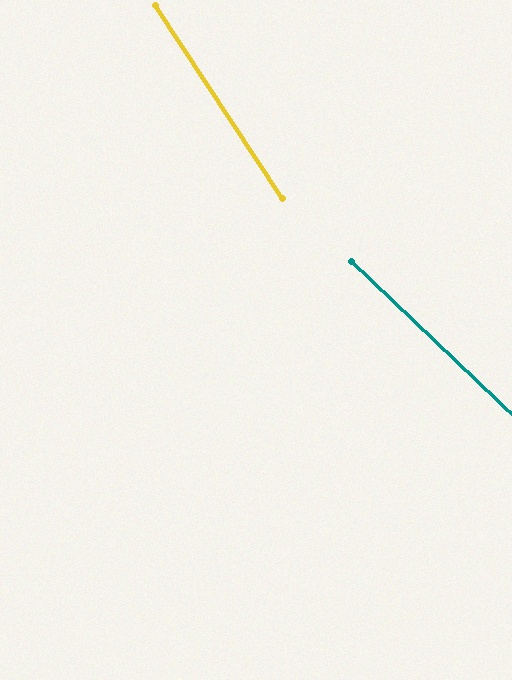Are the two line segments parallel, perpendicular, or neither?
Neither parallel nor perpendicular — they differ by about 13°.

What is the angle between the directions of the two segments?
Approximately 13 degrees.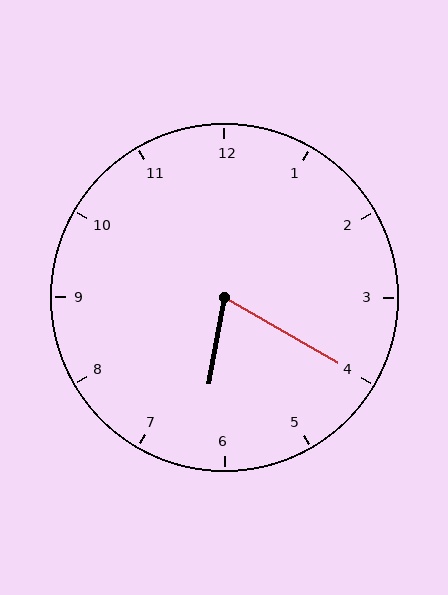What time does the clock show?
6:20.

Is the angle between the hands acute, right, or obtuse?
It is acute.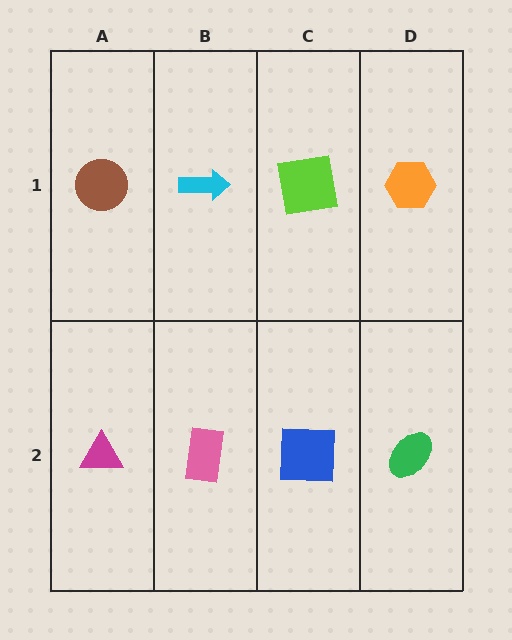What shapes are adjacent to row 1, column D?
A green ellipse (row 2, column D), a lime square (row 1, column C).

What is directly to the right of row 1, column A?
A cyan arrow.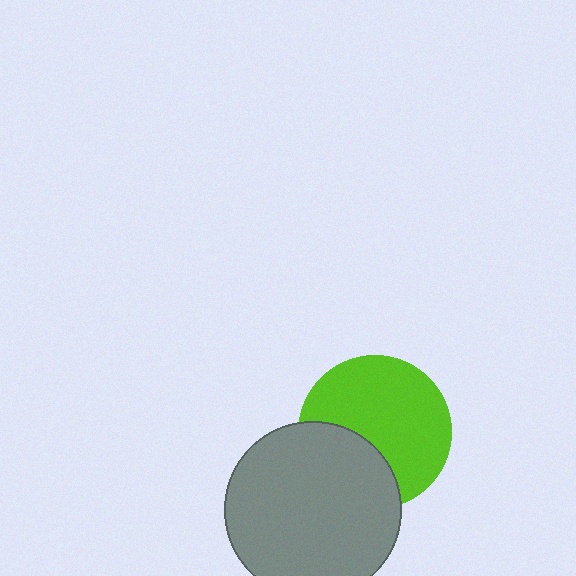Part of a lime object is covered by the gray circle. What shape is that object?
It is a circle.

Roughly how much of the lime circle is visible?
Most of it is visible (roughly 67%).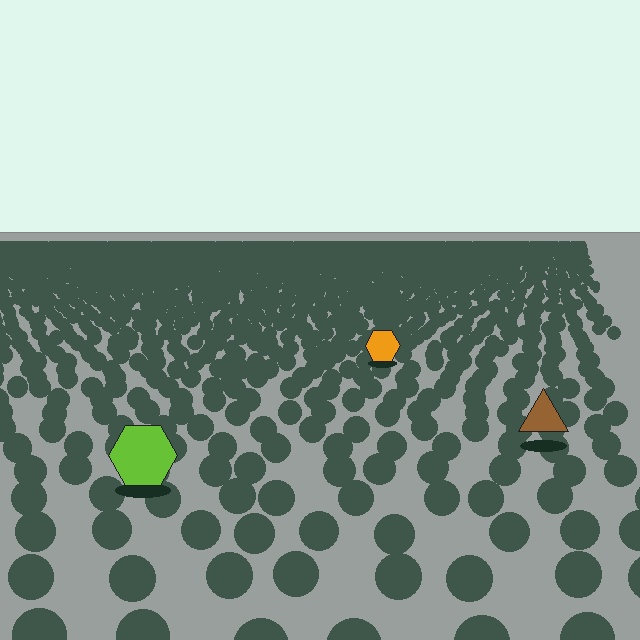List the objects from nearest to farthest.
From nearest to farthest: the lime hexagon, the brown triangle, the orange hexagon.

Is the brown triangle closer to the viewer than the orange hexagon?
Yes. The brown triangle is closer — you can tell from the texture gradient: the ground texture is coarser near it.